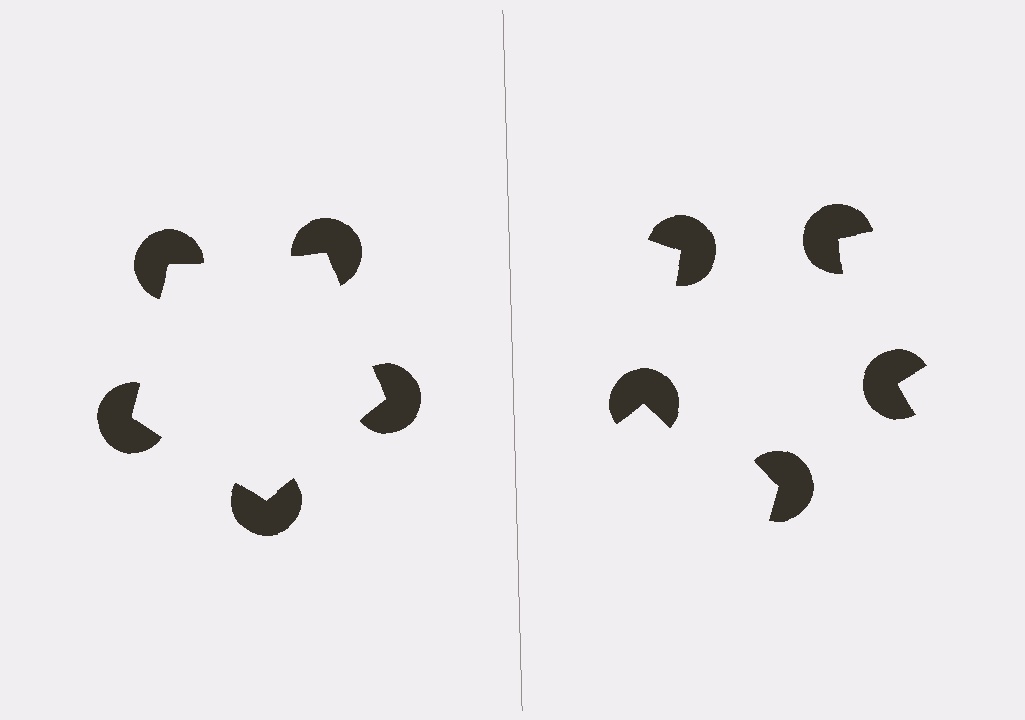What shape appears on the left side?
An illusory pentagon.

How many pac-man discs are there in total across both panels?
10 — 5 on each side.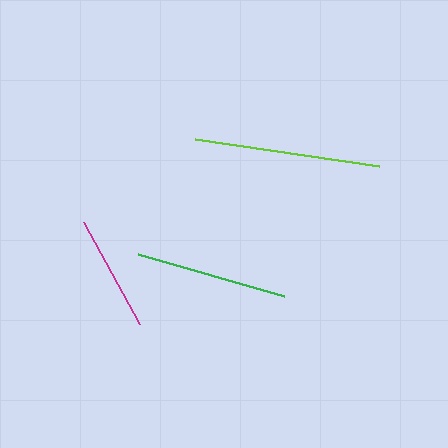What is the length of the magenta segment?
The magenta segment is approximately 116 pixels long.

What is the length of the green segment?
The green segment is approximately 152 pixels long.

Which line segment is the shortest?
The magenta line is the shortest at approximately 116 pixels.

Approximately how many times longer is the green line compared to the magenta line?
The green line is approximately 1.3 times the length of the magenta line.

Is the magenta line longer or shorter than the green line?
The green line is longer than the magenta line.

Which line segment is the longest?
The lime line is the longest at approximately 185 pixels.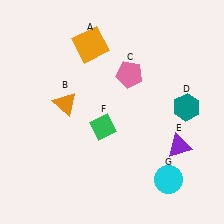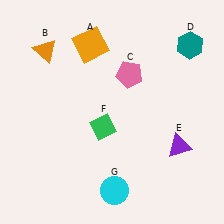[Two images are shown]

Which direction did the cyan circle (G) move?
The cyan circle (G) moved left.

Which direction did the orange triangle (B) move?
The orange triangle (B) moved up.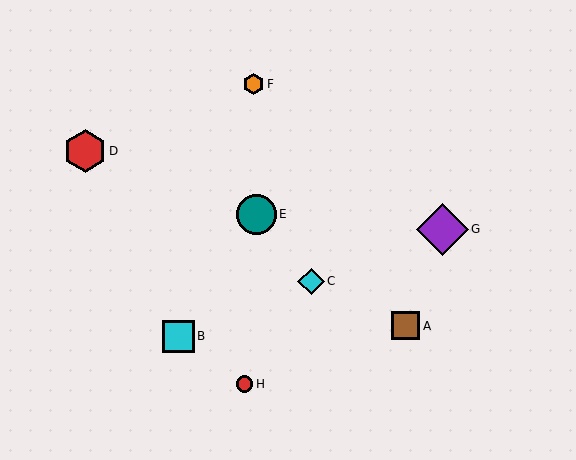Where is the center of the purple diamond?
The center of the purple diamond is at (442, 229).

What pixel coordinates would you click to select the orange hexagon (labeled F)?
Click at (254, 84) to select the orange hexagon F.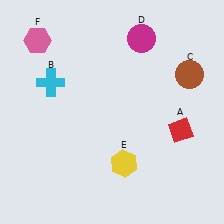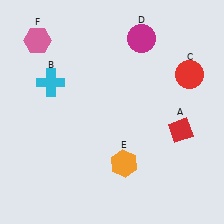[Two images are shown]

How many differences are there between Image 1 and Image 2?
There are 2 differences between the two images.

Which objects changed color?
C changed from brown to red. E changed from yellow to orange.